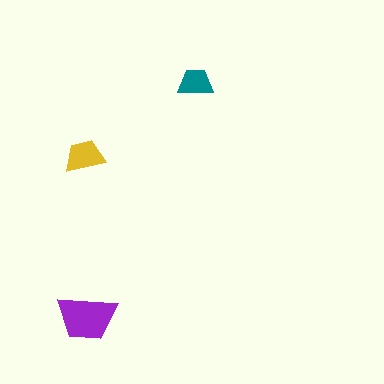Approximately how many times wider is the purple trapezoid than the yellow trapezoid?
About 1.5 times wider.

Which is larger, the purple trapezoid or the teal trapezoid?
The purple one.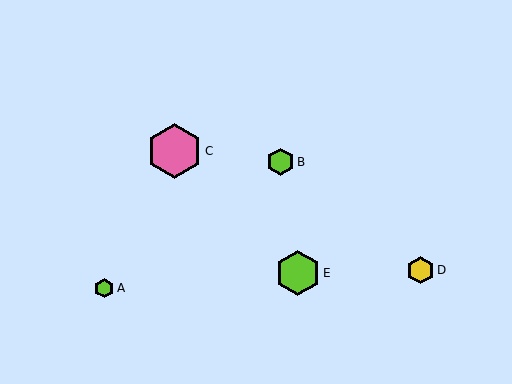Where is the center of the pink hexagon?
The center of the pink hexagon is at (174, 151).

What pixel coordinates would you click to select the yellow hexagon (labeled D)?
Click at (421, 270) to select the yellow hexagon D.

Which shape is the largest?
The pink hexagon (labeled C) is the largest.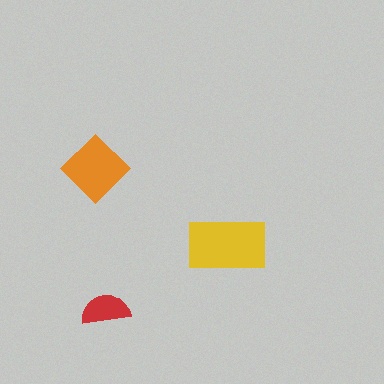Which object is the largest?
The yellow rectangle.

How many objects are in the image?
There are 3 objects in the image.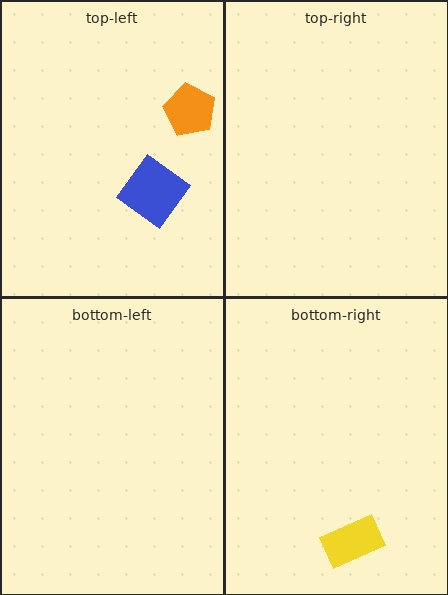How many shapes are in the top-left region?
2.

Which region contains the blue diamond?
The top-left region.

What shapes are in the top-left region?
The orange pentagon, the blue diamond.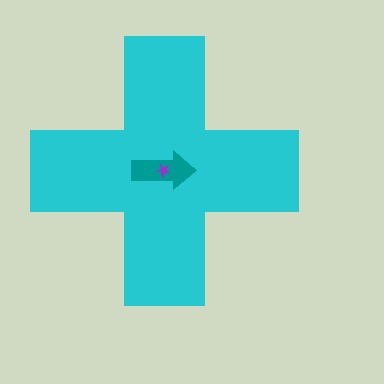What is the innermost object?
The purple star.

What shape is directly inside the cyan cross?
The teal arrow.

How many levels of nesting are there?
3.